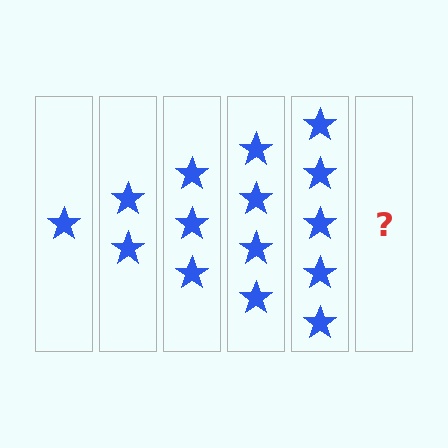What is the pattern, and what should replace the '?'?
The pattern is that each step adds one more star. The '?' should be 6 stars.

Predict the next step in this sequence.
The next step is 6 stars.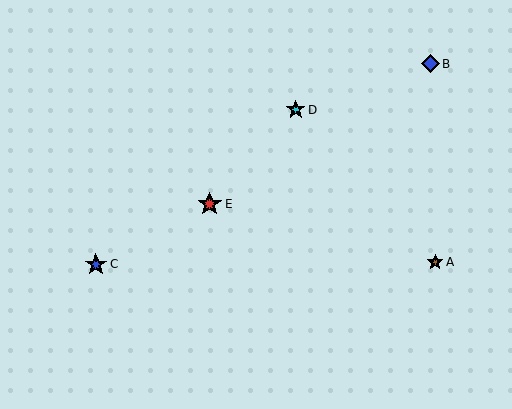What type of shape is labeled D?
Shape D is a cyan star.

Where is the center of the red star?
The center of the red star is at (210, 204).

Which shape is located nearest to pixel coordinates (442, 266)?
The brown star (labeled A) at (435, 262) is nearest to that location.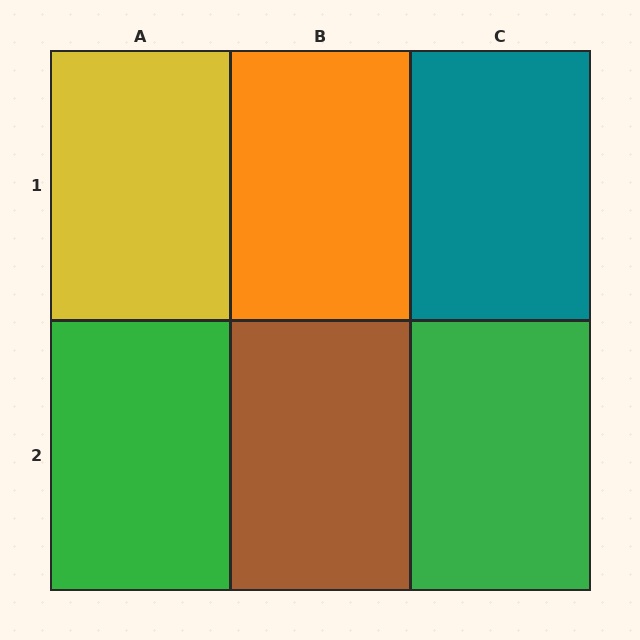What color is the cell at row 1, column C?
Teal.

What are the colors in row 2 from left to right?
Green, brown, green.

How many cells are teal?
1 cell is teal.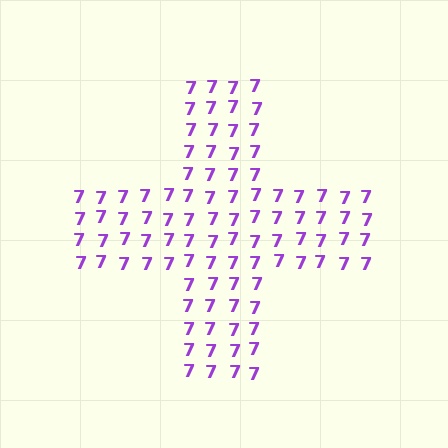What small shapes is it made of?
It is made of small digit 7's.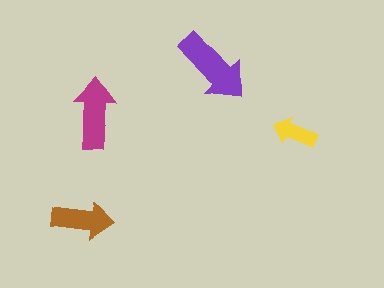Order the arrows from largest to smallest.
the purple one, the magenta one, the brown one, the yellow one.